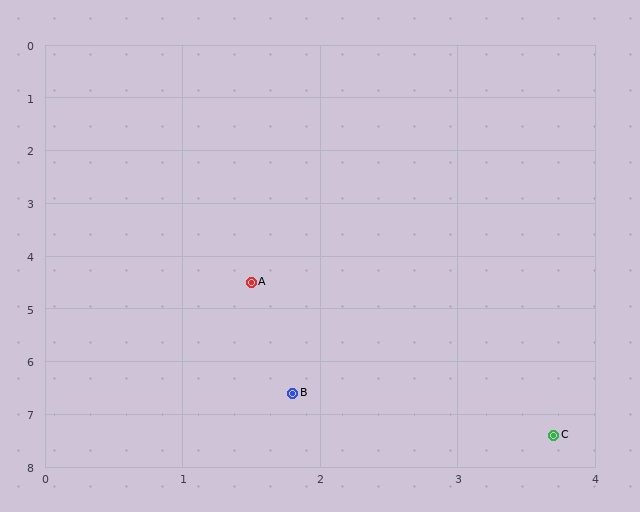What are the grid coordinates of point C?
Point C is at approximately (3.7, 7.4).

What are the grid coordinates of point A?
Point A is at approximately (1.5, 4.5).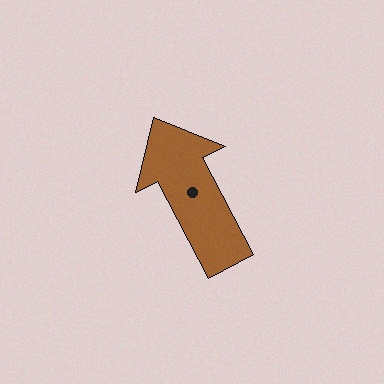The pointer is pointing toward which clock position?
Roughly 11 o'clock.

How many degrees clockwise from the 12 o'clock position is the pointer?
Approximately 332 degrees.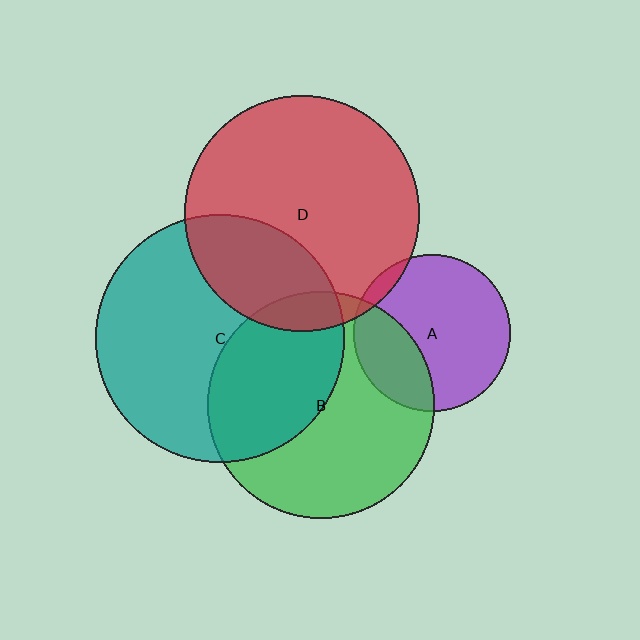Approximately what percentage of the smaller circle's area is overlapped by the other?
Approximately 40%.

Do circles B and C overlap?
Yes.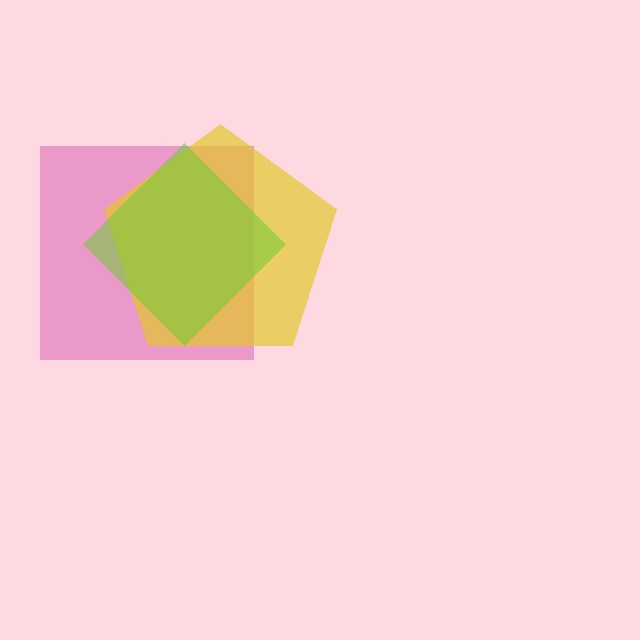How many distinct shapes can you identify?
There are 3 distinct shapes: a pink square, a yellow pentagon, a lime diamond.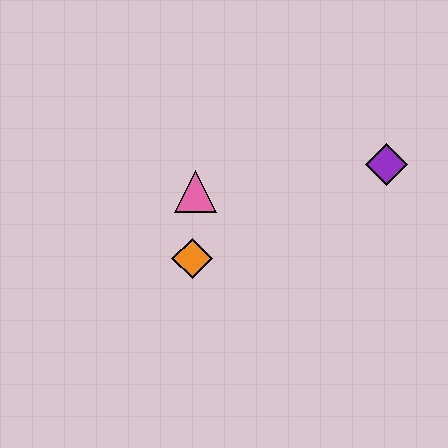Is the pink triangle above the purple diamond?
No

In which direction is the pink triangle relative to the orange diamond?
The pink triangle is above the orange diamond.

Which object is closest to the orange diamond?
The pink triangle is closest to the orange diamond.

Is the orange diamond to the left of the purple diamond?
Yes